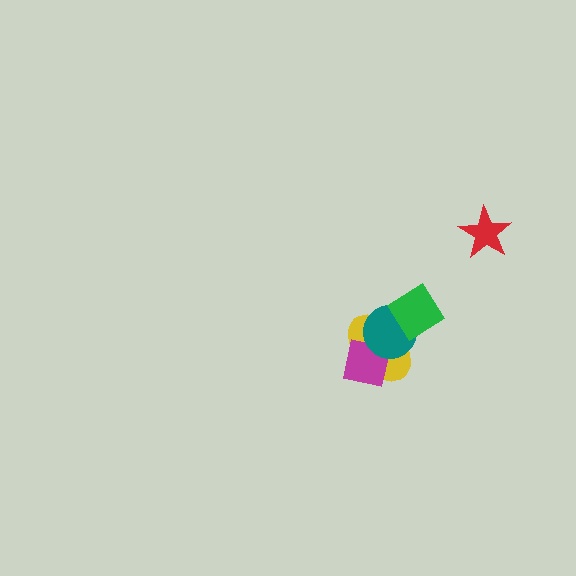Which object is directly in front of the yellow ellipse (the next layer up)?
The magenta square is directly in front of the yellow ellipse.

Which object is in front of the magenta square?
The teal circle is in front of the magenta square.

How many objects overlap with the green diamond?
2 objects overlap with the green diamond.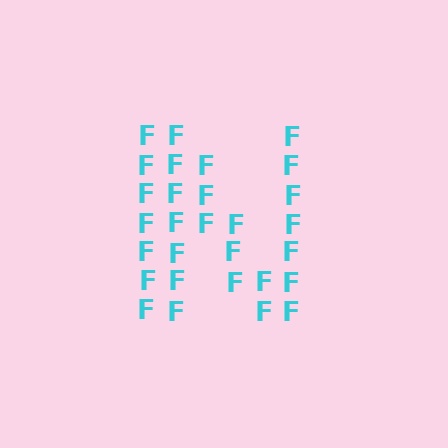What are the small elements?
The small elements are letter F's.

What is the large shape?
The large shape is the letter N.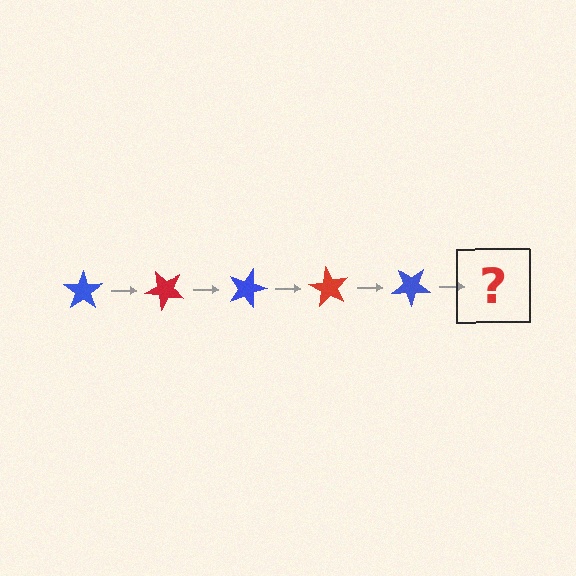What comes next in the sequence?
The next element should be a red star, rotated 225 degrees from the start.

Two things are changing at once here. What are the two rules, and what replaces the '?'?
The two rules are that it rotates 45 degrees each step and the color cycles through blue and red. The '?' should be a red star, rotated 225 degrees from the start.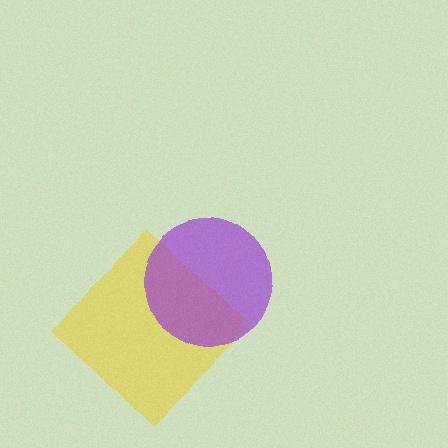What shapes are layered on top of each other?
The layered shapes are: a yellow diamond, a purple circle.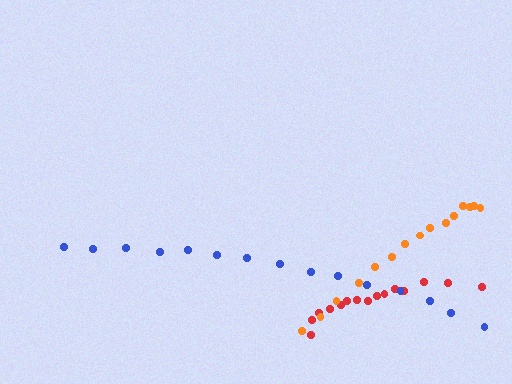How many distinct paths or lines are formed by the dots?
There are 3 distinct paths.